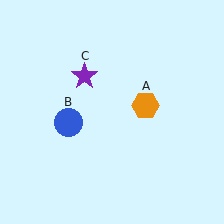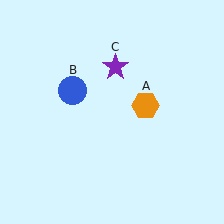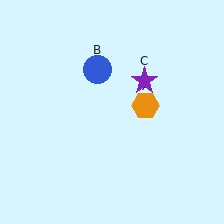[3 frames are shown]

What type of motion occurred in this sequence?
The blue circle (object B), purple star (object C) rotated clockwise around the center of the scene.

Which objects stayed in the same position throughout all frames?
Orange hexagon (object A) remained stationary.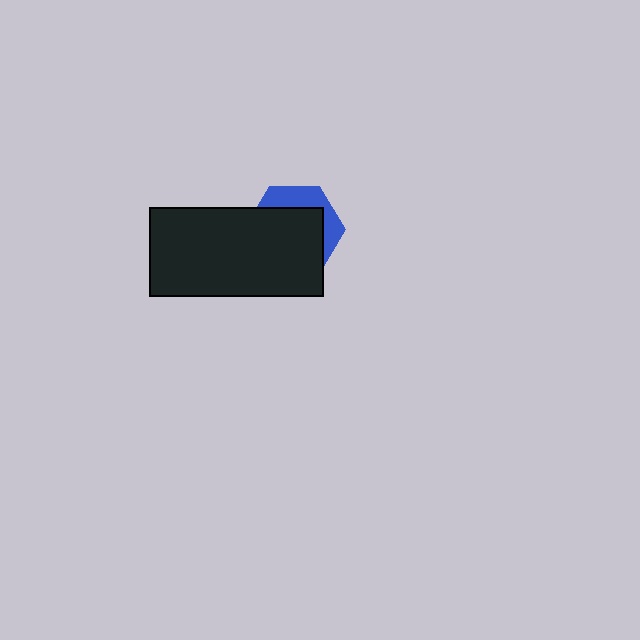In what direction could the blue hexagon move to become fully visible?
The blue hexagon could move toward the upper-right. That would shift it out from behind the black rectangle entirely.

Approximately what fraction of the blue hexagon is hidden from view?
Roughly 68% of the blue hexagon is hidden behind the black rectangle.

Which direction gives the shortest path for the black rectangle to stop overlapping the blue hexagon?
Moving toward the lower-left gives the shortest separation.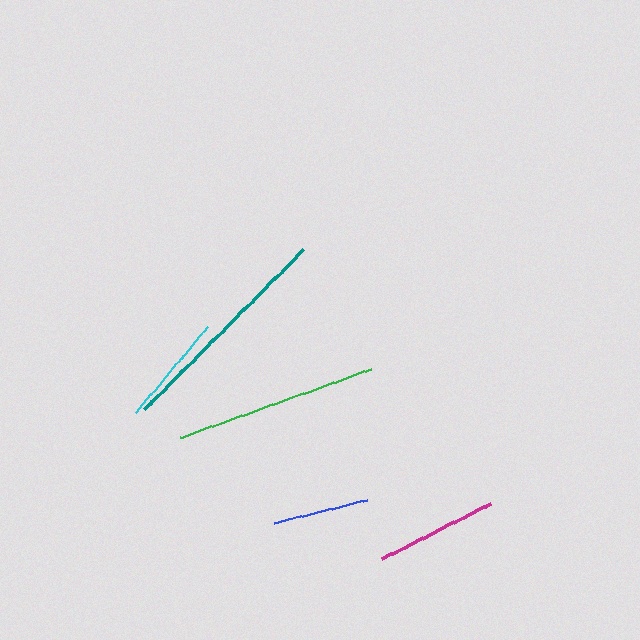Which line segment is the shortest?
The blue line is the shortest at approximately 96 pixels.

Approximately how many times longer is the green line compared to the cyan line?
The green line is approximately 1.8 times the length of the cyan line.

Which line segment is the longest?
The teal line is the longest at approximately 226 pixels.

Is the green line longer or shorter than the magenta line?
The green line is longer than the magenta line.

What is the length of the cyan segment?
The cyan segment is approximately 112 pixels long.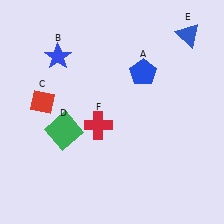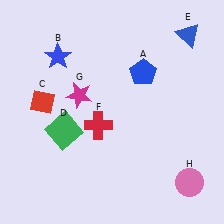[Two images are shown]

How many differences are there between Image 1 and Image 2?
There are 2 differences between the two images.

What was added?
A magenta star (G), a pink circle (H) were added in Image 2.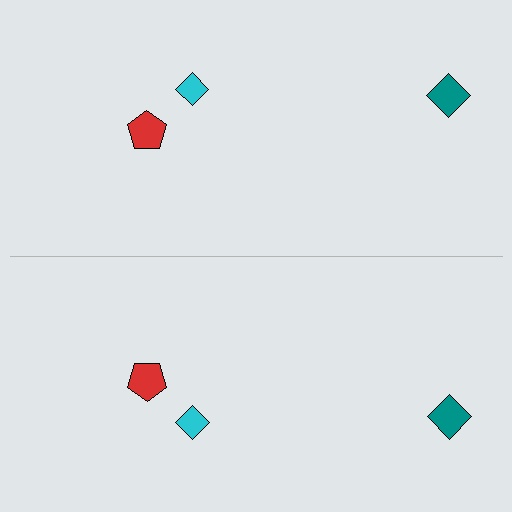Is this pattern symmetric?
Yes, this pattern has bilateral (reflection) symmetry.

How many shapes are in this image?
There are 6 shapes in this image.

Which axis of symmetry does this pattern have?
The pattern has a horizontal axis of symmetry running through the center of the image.